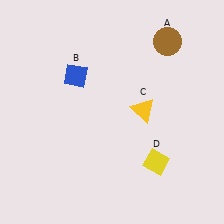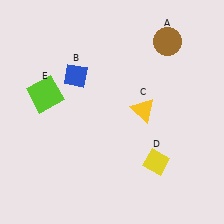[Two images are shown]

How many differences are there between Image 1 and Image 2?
There is 1 difference between the two images.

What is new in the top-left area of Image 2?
A lime square (E) was added in the top-left area of Image 2.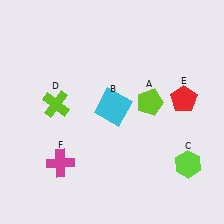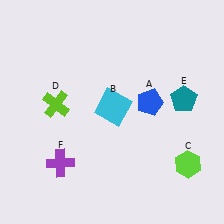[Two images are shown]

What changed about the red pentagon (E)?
In Image 1, E is red. In Image 2, it changed to teal.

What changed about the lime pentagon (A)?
In Image 1, A is lime. In Image 2, it changed to blue.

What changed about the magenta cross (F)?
In Image 1, F is magenta. In Image 2, it changed to purple.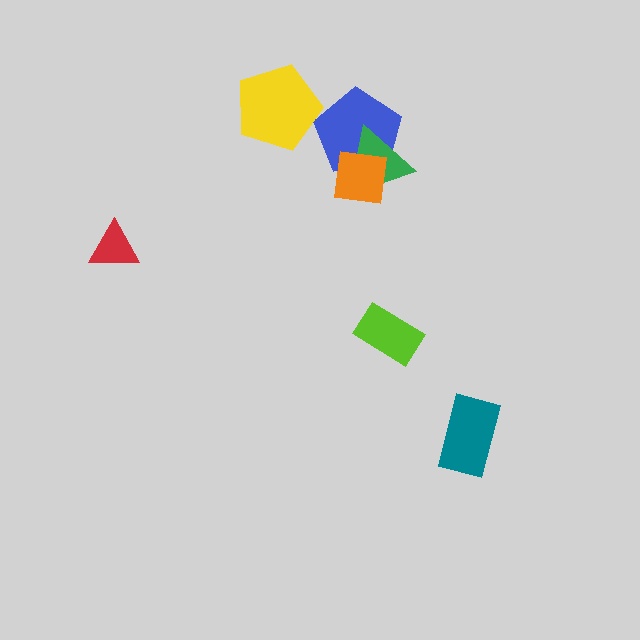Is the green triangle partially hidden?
Yes, it is partially covered by another shape.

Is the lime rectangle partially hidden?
No, no other shape covers it.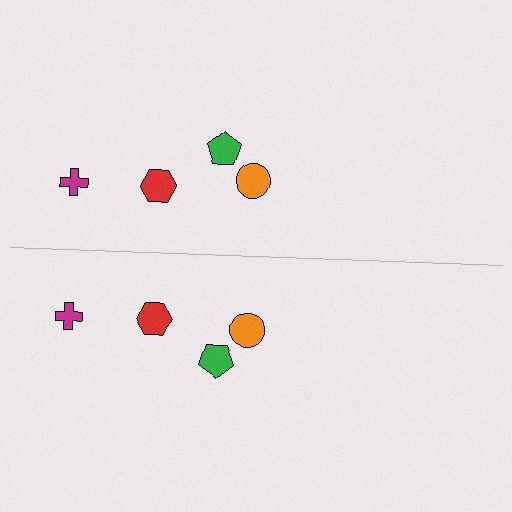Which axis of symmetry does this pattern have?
The pattern has a horizontal axis of symmetry running through the center of the image.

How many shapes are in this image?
There are 8 shapes in this image.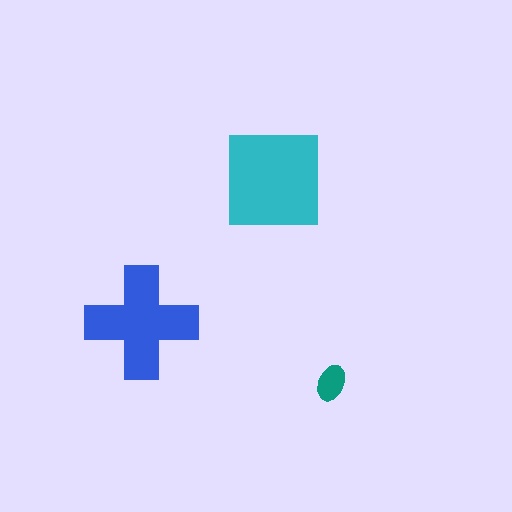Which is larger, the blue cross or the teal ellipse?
The blue cross.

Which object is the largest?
The cyan square.